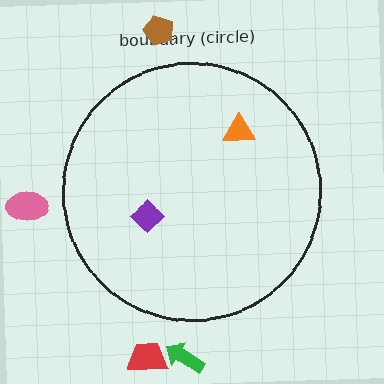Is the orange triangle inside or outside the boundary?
Inside.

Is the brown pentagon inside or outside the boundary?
Outside.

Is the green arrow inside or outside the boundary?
Outside.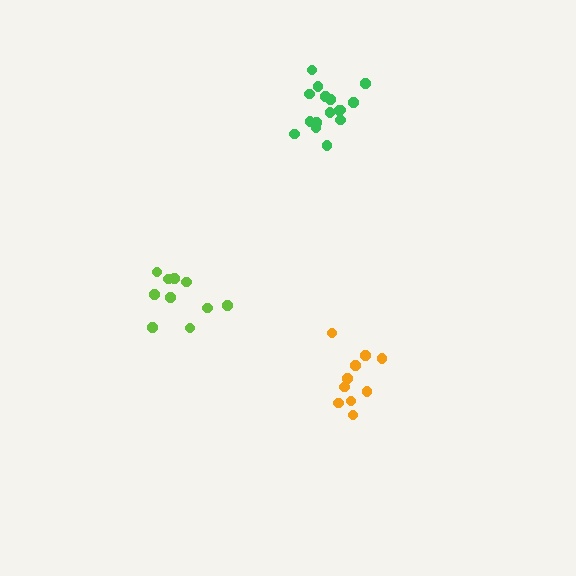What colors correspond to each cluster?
The clusters are colored: lime, orange, green.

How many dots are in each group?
Group 1: 10 dots, Group 2: 10 dots, Group 3: 16 dots (36 total).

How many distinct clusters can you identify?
There are 3 distinct clusters.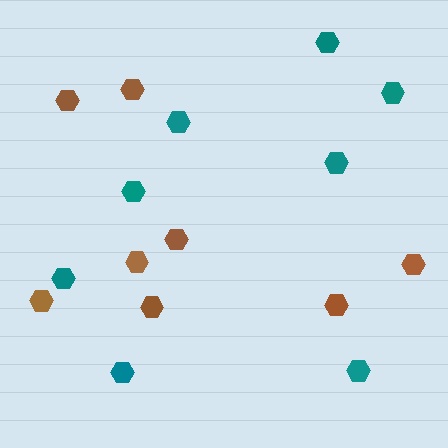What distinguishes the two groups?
There are 2 groups: one group of teal hexagons (8) and one group of brown hexagons (8).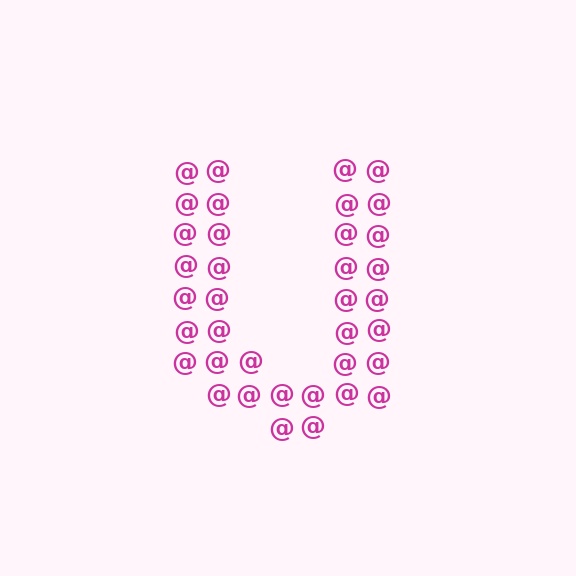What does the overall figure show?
The overall figure shows the letter U.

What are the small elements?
The small elements are at signs.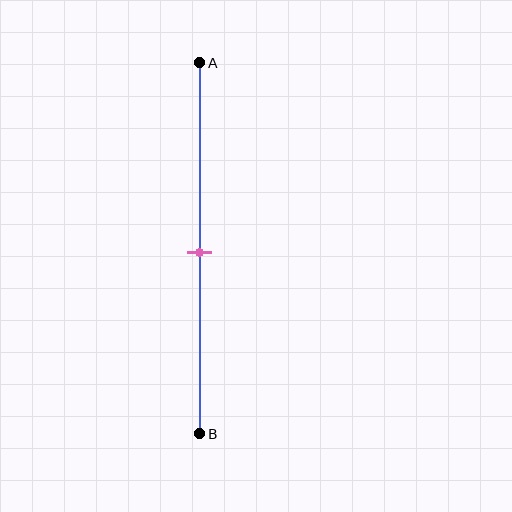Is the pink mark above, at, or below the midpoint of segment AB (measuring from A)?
The pink mark is approximately at the midpoint of segment AB.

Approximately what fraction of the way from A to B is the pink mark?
The pink mark is approximately 50% of the way from A to B.